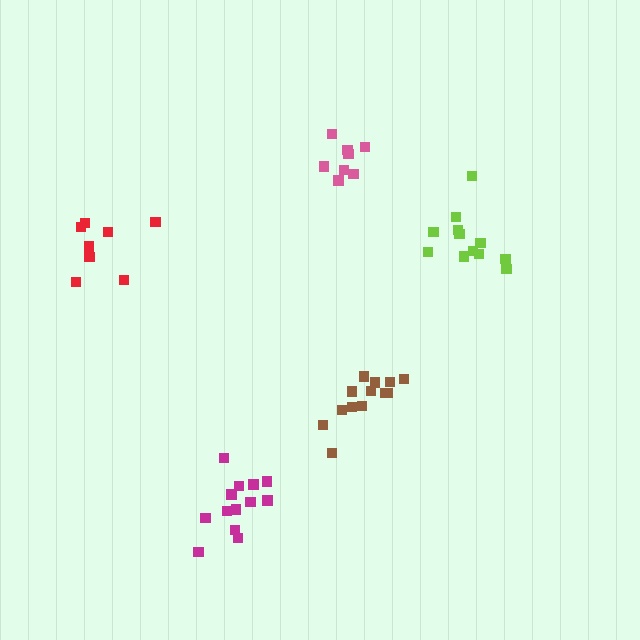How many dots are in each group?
Group 1: 13 dots, Group 2: 8 dots, Group 3: 12 dots, Group 4: 13 dots, Group 5: 8 dots (54 total).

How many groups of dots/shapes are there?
There are 5 groups.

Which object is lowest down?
The magenta cluster is bottommost.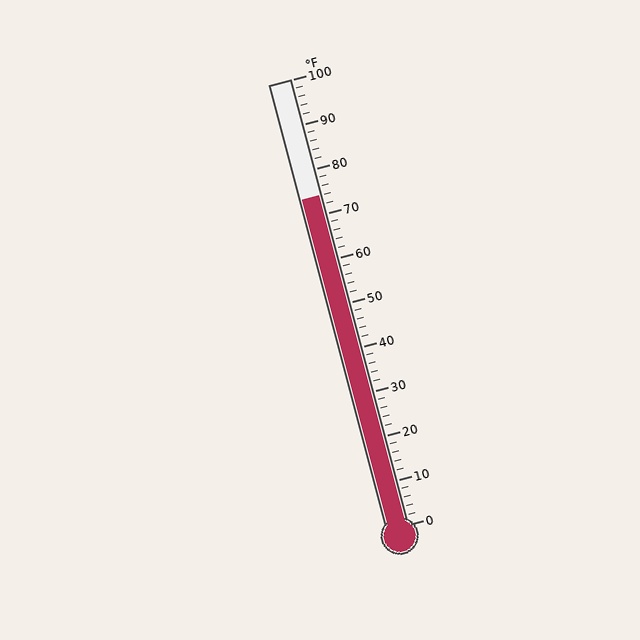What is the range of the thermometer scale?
The thermometer scale ranges from 0°F to 100°F.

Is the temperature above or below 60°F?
The temperature is above 60°F.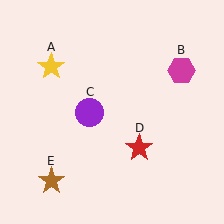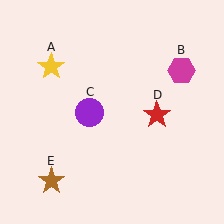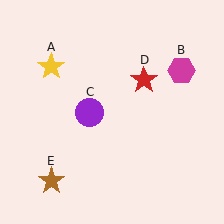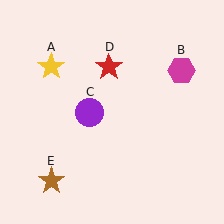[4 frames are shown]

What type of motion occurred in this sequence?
The red star (object D) rotated counterclockwise around the center of the scene.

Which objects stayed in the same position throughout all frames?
Yellow star (object A) and magenta hexagon (object B) and purple circle (object C) and brown star (object E) remained stationary.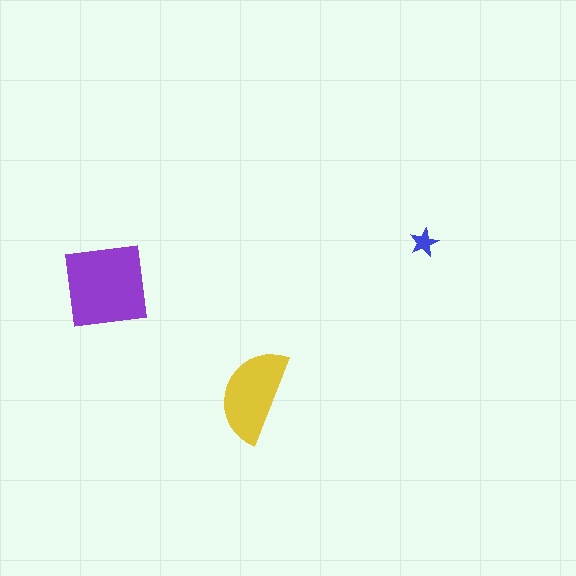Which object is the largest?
The purple square.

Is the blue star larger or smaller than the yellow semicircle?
Smaller.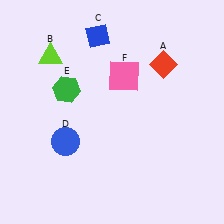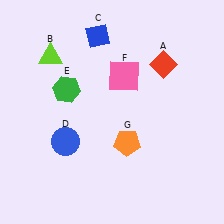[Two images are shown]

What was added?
An orange pentagon (G) was added in Image 2.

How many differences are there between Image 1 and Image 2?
There is 1 difference between the two images.